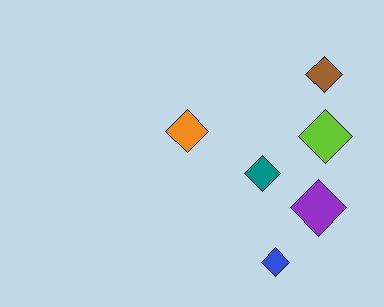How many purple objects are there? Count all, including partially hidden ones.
There is 1 purple object.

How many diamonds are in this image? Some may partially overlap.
There are 6 diamonds.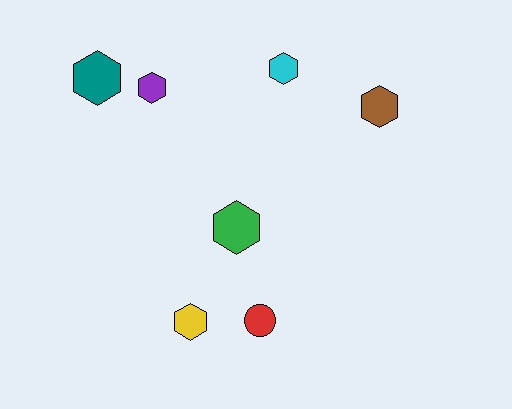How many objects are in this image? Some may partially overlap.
There are 7 objects.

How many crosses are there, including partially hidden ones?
There are no crosses.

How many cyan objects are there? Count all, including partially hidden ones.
There is 1 cyan object.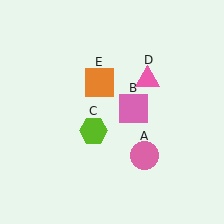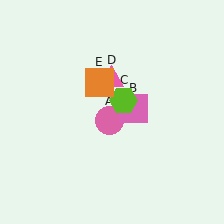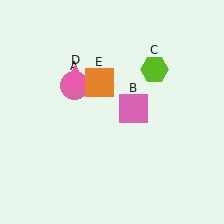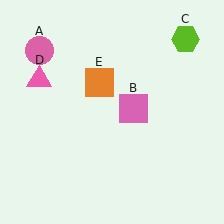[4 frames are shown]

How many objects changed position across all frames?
3 objects changed position: pink circle (object A), lime hexagon (object C), pink triangle (object D).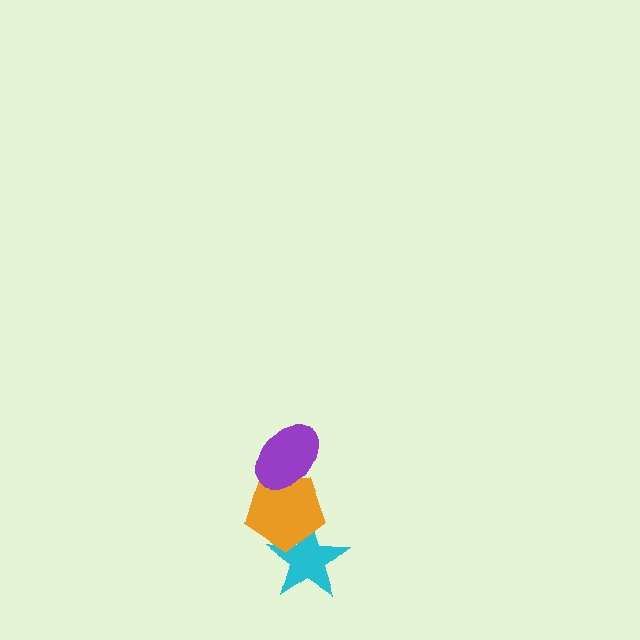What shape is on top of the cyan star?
The orange pentagon is on top of the cyan star.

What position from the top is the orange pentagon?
The orange pentagon is 2nd from the top.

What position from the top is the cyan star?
The cyan star is 3rd from the top.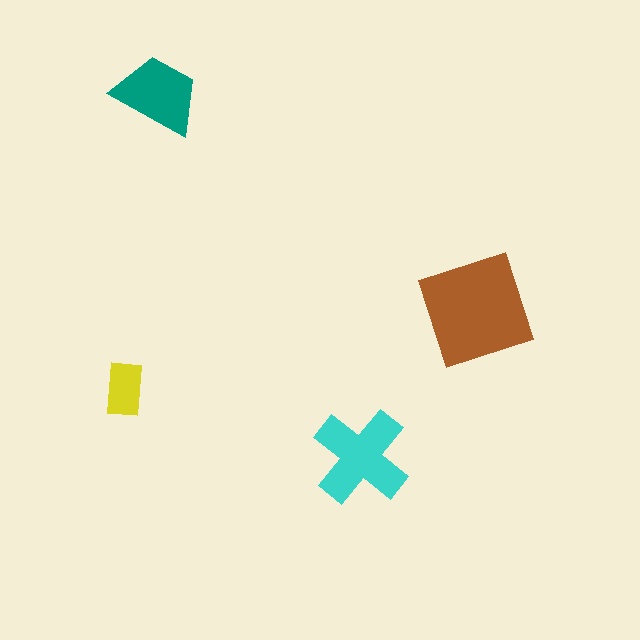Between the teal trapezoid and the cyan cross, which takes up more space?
The cyan cross.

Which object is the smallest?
The yellow rectangle.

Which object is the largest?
The brown square.